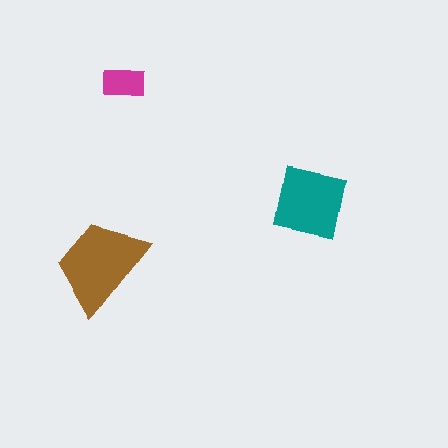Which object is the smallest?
The magenta rectangle.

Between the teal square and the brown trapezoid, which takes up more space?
The brown trapezoid.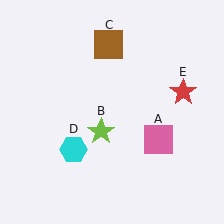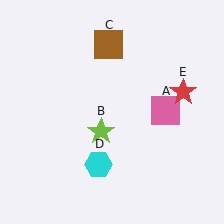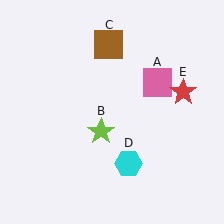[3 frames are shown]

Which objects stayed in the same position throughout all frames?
Lime star (object B) and brown square (object C) and red star (object E) remained stationary.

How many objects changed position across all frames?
2 objects changed position: pink square (object A), cyan hexagon (object D).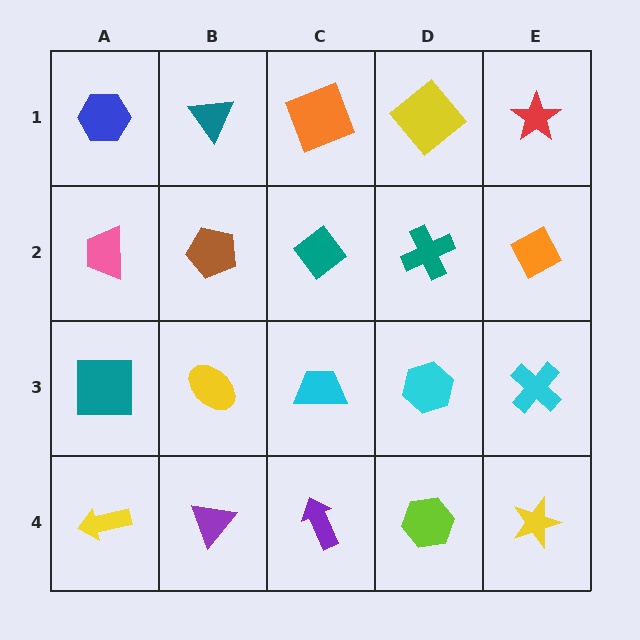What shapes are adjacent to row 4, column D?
A cyan hexagon (row 3, column D), a purple arrow (row 4, column C), a yellow star (row 4, column E).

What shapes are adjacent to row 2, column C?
An orange square (row 1, column C), a cyan trapezoid (row 3, column C), a brown pentagon (row 2, column B), a teal cross (row 2, column D).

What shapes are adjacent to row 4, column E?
A cyan cross (row 3, column E), a lime hexagon (row 4, column D).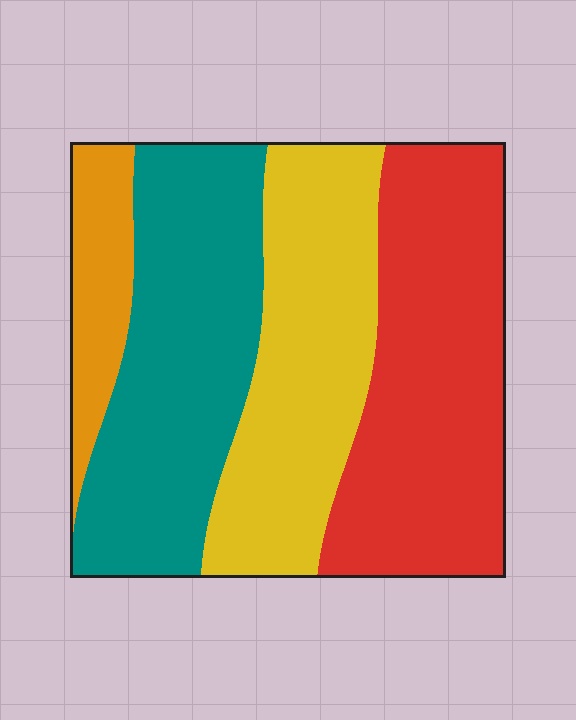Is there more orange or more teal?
Teal.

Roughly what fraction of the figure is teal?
Teal covers around 30% of the figure.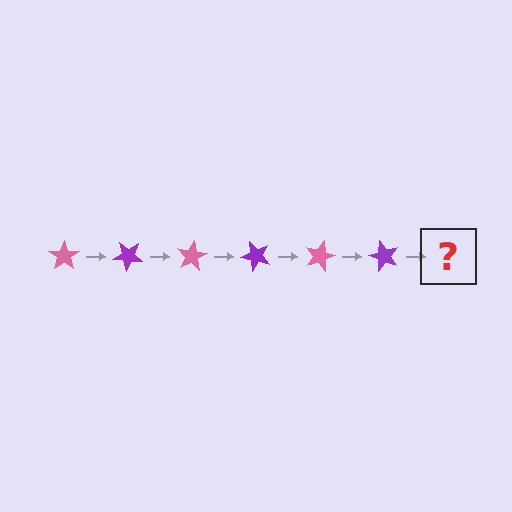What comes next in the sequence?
The next element should be a pink star, rotated 240 degrees from the start.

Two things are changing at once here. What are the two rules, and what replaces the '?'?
The two rules are that it rotates 40 degrees each step and the color cycles through pink and purple. The '?' should be a pink star, rotated 240 degrees from the start.